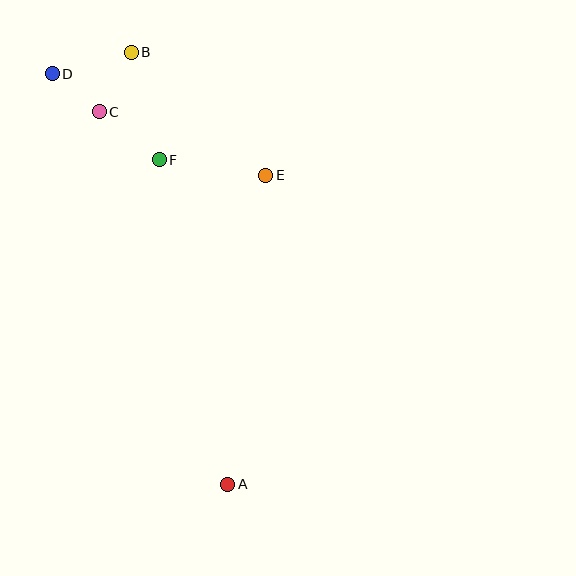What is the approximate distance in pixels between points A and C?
The distance between A and C is approximately 394 pixels.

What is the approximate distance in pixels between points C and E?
The distance between C and E is approximately 178 pixels.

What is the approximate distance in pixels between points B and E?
The distance between B and E is approximately 182 pixels.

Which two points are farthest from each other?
Points A and D are farthest from each other.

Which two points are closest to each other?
Points C and D are closest to each other.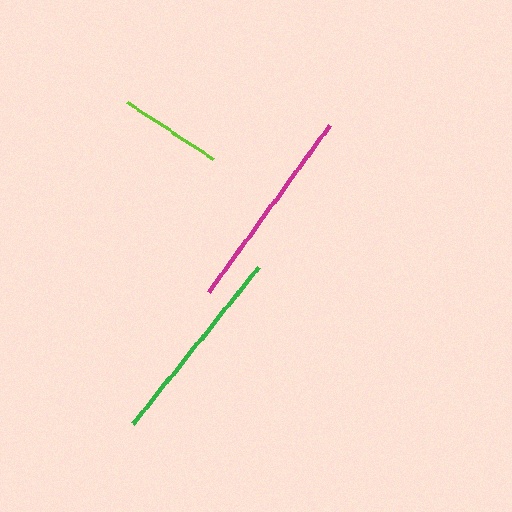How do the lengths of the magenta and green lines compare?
The magenta and green lines are approximately the same length.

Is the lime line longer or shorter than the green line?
The green line is longer than the lime line.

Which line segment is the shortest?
The lime line is the shortest at approximately 103 pixels.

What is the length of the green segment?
The green segment is approximately 200 pixels long.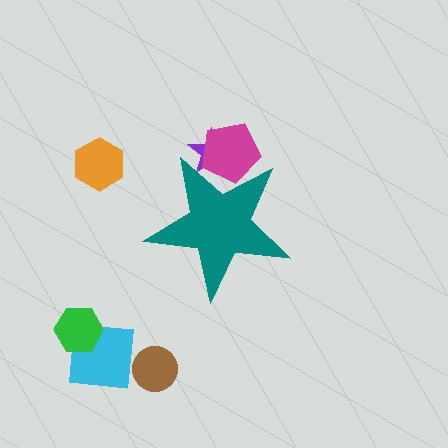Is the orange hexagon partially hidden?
No, the orange hexagon is fully visible.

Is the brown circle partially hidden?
No, the brown circle is fully visible.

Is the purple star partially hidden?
Yes, the purple star is partially hidden behind the teal star.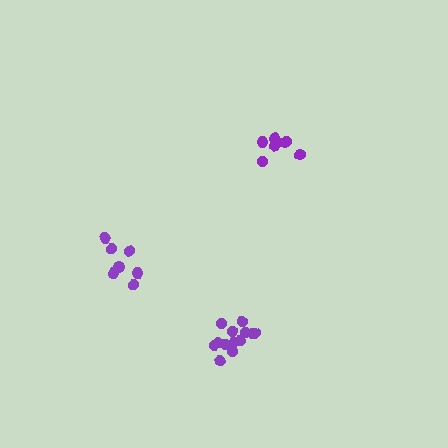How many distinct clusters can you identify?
There are 3 distinct clusters.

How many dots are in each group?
Group 1: 9 dots, Group 2: 7 dots, Group 3: 13 dots (29 total).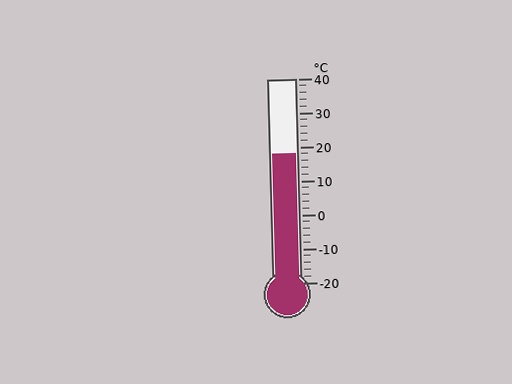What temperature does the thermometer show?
The thermometer shows approximately 18°C.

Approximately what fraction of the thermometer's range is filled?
The thermometer is filled to approximately 65% of its range.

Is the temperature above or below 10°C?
The temperature is above 10°C.